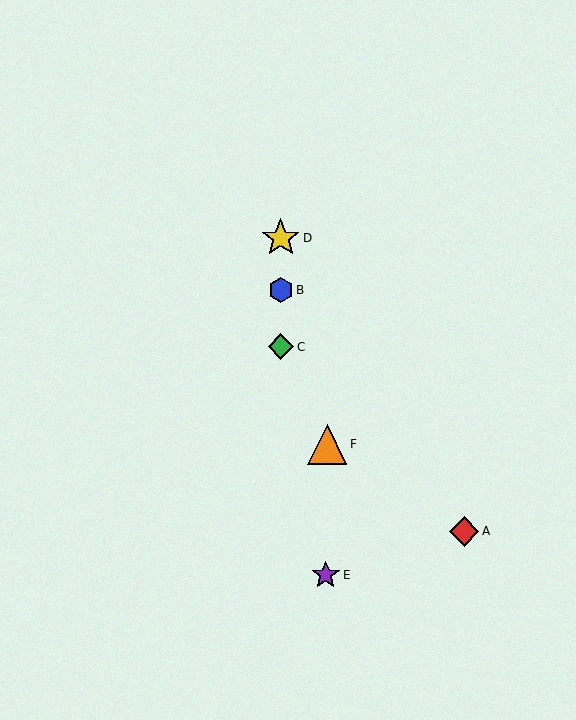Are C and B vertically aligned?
Yes, both are at x≈281.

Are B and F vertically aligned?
No, B is at x≈281 and F is at x≈327.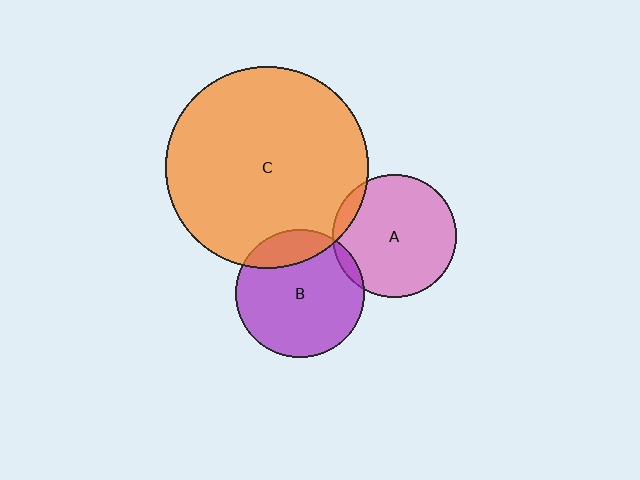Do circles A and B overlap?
Yes.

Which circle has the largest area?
Circle C (orange).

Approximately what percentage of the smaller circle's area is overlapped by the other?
Approximately 5%.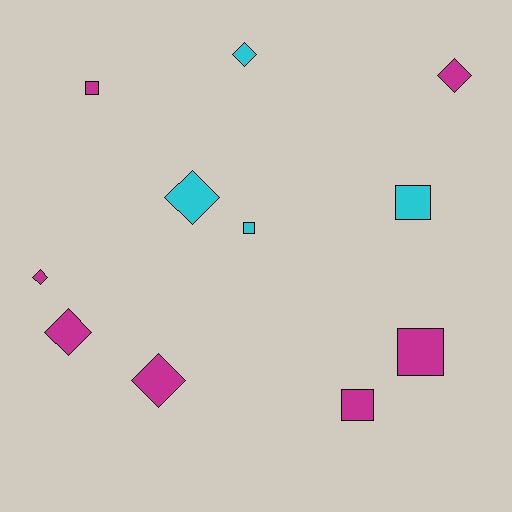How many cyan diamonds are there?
There are 2 cyan diamonds.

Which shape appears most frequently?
Diamond, with 6 objects.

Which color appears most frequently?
Magenta, with 7 objects.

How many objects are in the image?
There are 11 objects.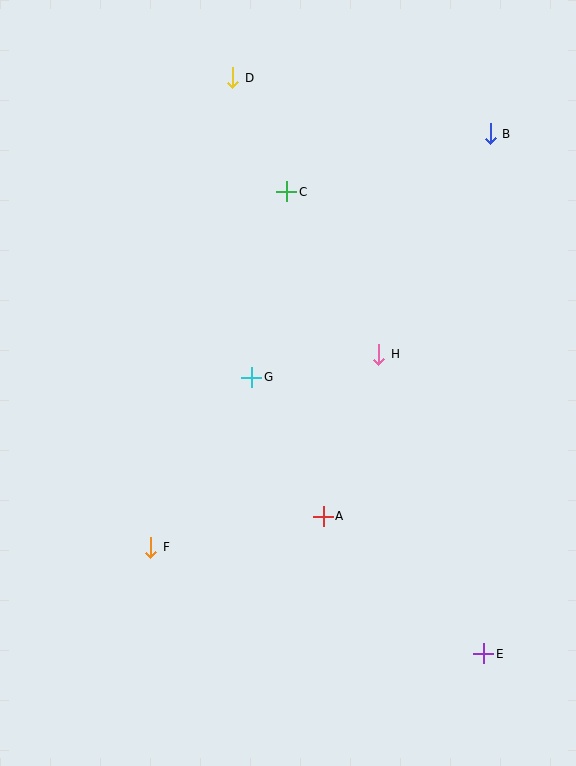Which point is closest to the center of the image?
Point G at (252, 377) is closest to the center.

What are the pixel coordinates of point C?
Point C is at (287, 192).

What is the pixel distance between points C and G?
The distance between C and G is 189 pixels.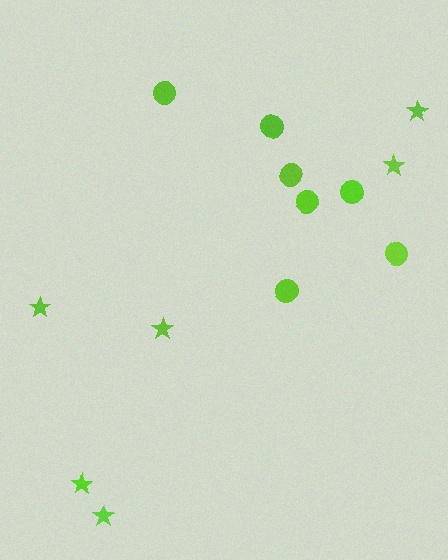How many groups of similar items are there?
There are 2 groups: one group of circles (7) and one group of stars (6).